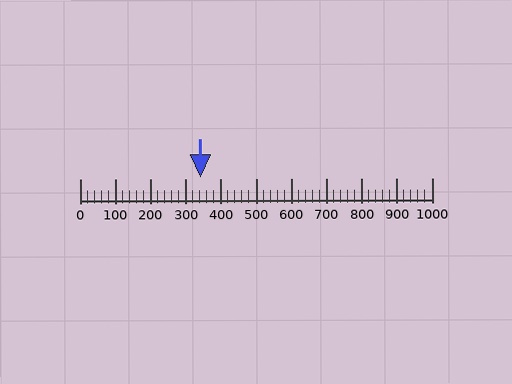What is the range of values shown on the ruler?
The ruler shows values from 0 to 1000.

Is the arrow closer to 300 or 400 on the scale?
The arrow is closer to 300.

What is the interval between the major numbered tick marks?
The major tick marks are spaced 100 units apart.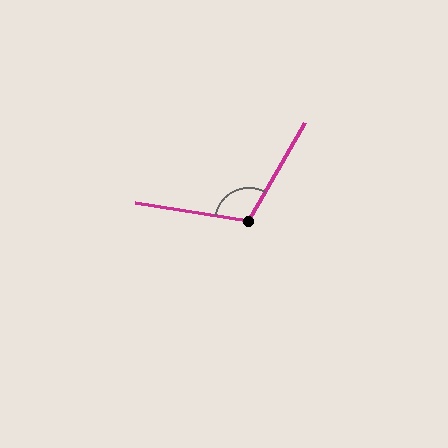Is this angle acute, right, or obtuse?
It is obtuse.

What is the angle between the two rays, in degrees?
Approximately 111 degrees.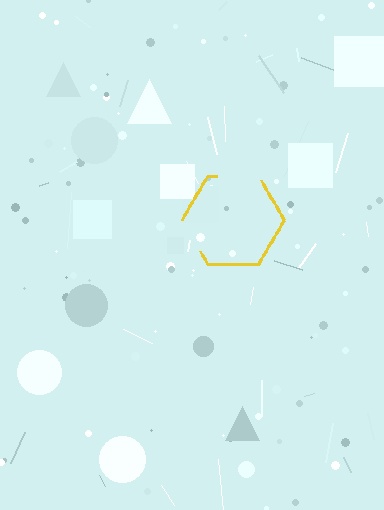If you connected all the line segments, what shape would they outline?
They would outline a hexagon.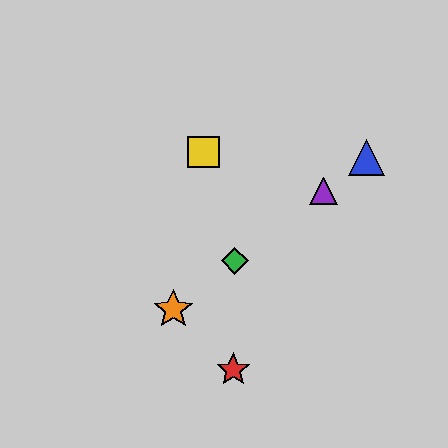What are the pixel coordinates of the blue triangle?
The blue triangle is at (366, 157).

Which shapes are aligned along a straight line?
The blue triangle, the green diamond, the purple triangle, the orange star are aligned along a straight line.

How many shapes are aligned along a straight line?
4 shapes (the blue triangle, the green diamond, the purple triangle, the orange star) are aligned along a straight line.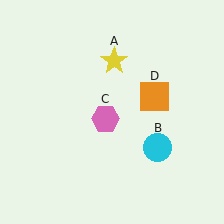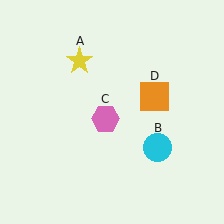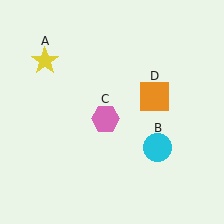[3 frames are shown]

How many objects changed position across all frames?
1 object changed position: yellow star (object A).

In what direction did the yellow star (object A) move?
The yellow star (object A) moved left.